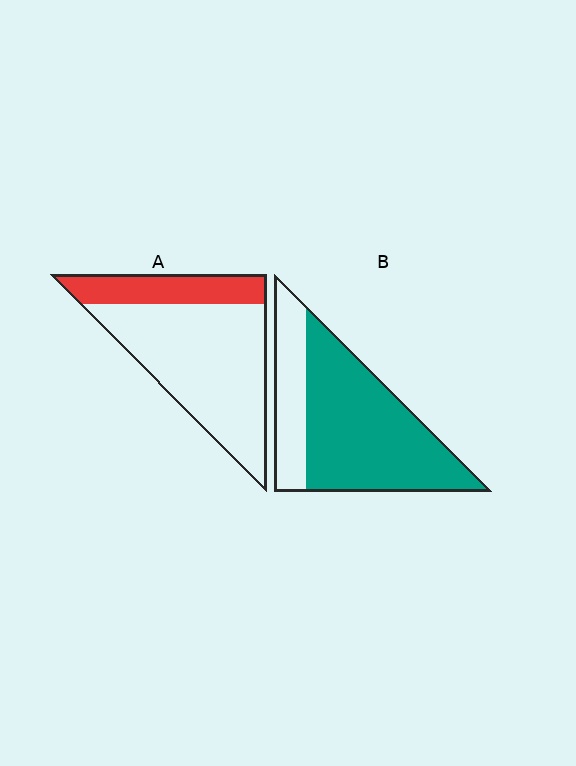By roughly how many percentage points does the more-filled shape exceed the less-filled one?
By roughly 45 percentage points (B over A).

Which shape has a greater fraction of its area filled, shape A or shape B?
Shape B.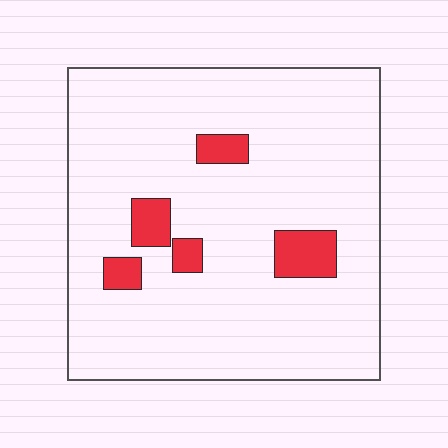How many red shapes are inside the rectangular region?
5.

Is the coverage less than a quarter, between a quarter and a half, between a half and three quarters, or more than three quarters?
Less than a quarter.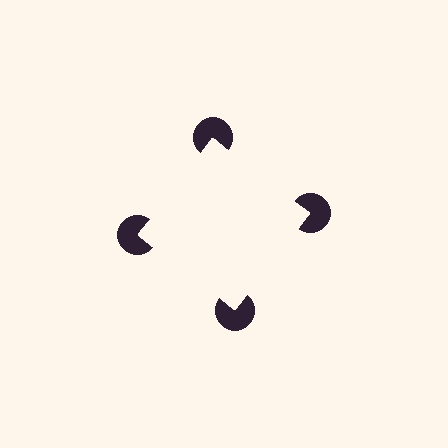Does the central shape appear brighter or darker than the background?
It typically appears slightly brighter than the background, even though no actual brightness change is drawn.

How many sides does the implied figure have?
4 sides.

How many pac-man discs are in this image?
There are 4 — one at each vertex of the illusory square.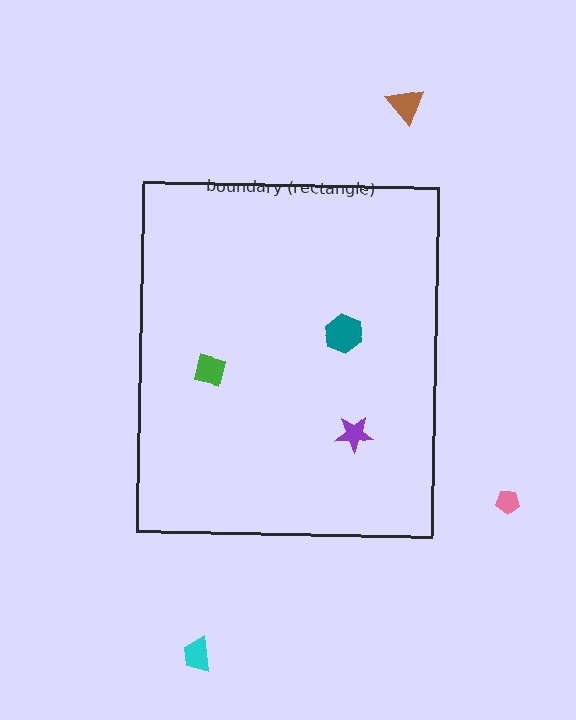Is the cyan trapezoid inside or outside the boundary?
Outside.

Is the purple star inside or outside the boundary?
Inside.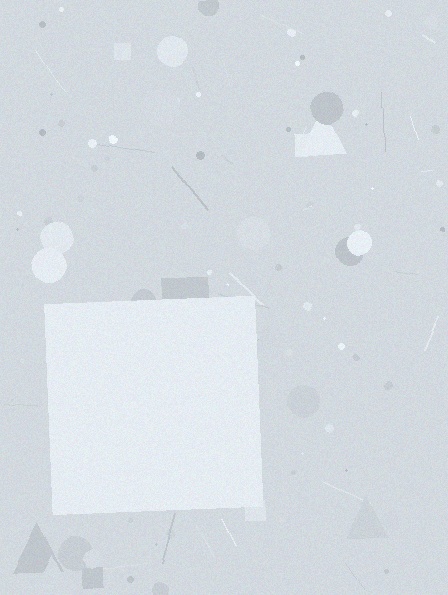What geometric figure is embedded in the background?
A square is embedded in the background.